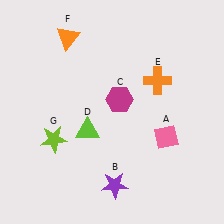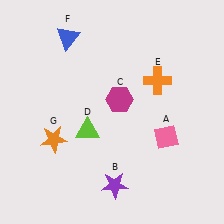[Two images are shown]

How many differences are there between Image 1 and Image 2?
There are 2 differences between the two images.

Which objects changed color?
F changed from orange to blue. G changed from lime to orange.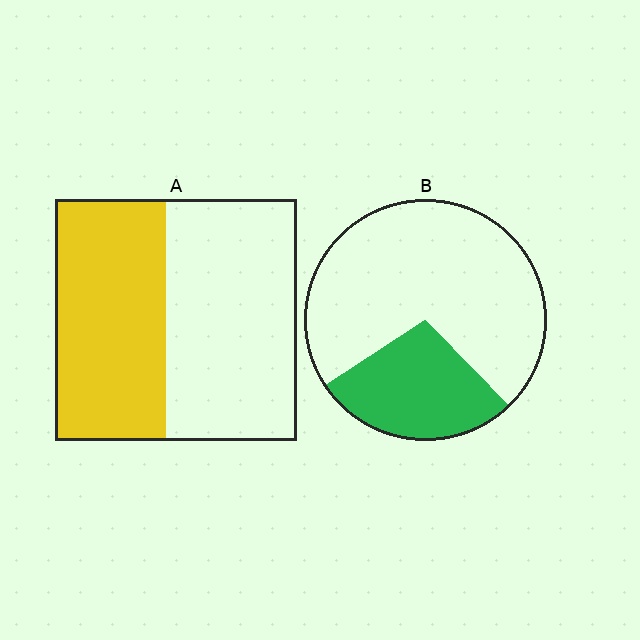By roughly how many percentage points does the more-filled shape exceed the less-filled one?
By roughly 20 percentage points (A over B).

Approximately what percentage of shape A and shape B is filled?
A is approximately 45% and B is approximately 30%.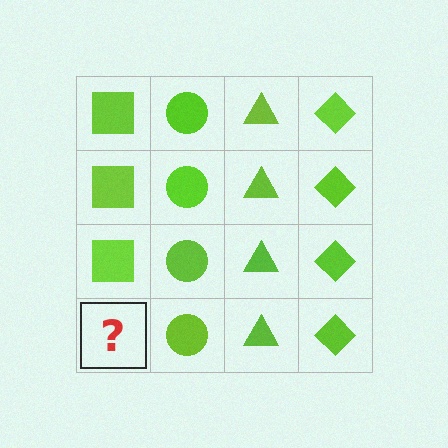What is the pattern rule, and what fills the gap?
The rule is that each column has a consistent shape. The gap should be filled with a lime square.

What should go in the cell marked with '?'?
The missing cell should contain a lime square.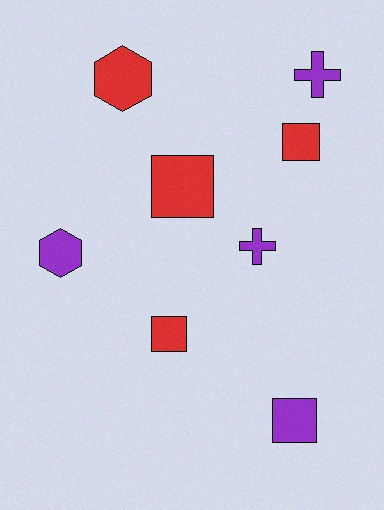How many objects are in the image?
There are 8 objects.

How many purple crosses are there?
There are 2 purple crosses.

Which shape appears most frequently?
Square, with 4 objects.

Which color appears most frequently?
Red, with 4 objects.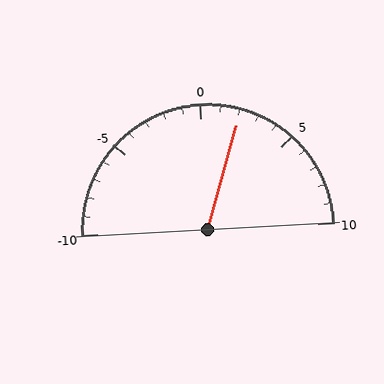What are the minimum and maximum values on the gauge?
The gauge ranges from -10 to 10.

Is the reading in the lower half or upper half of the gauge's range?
The reading is in the upper half of the range (-10 to 10).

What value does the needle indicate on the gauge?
The needle indicates approximately 2.